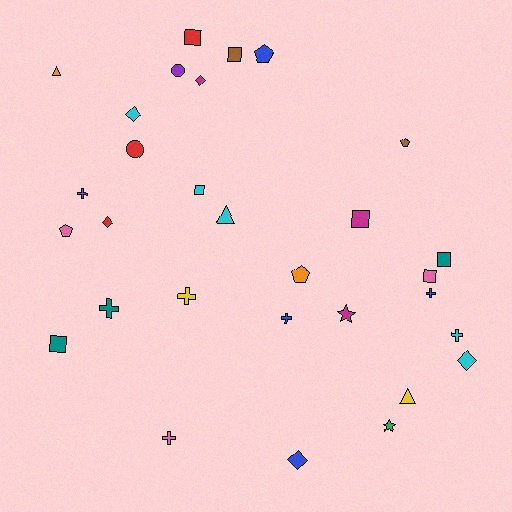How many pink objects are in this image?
There are 3 pink objects.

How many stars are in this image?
There are 2 stars.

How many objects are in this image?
There are 30 objects.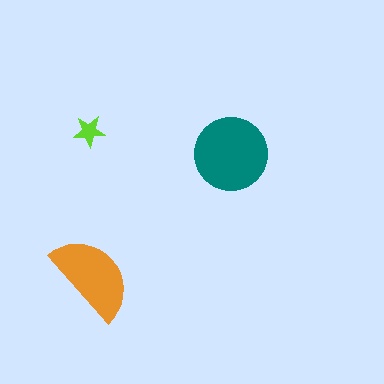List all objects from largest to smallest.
The teal circle, the orange semicircle, the lime star.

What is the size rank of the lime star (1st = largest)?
3rd.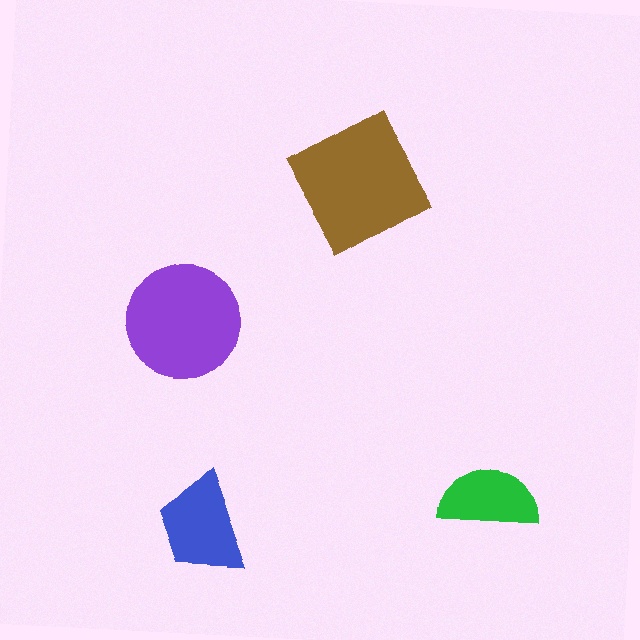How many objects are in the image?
There are 4 objects in the image.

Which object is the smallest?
The green semicircle.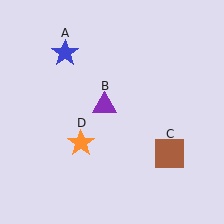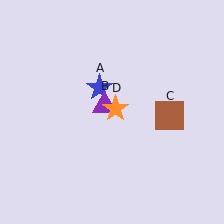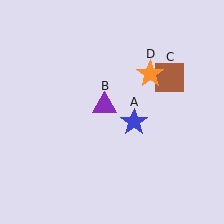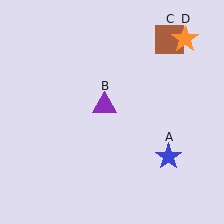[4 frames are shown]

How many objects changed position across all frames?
3 objects changed position: blue star (object A), brown square (object C), orange star (object D).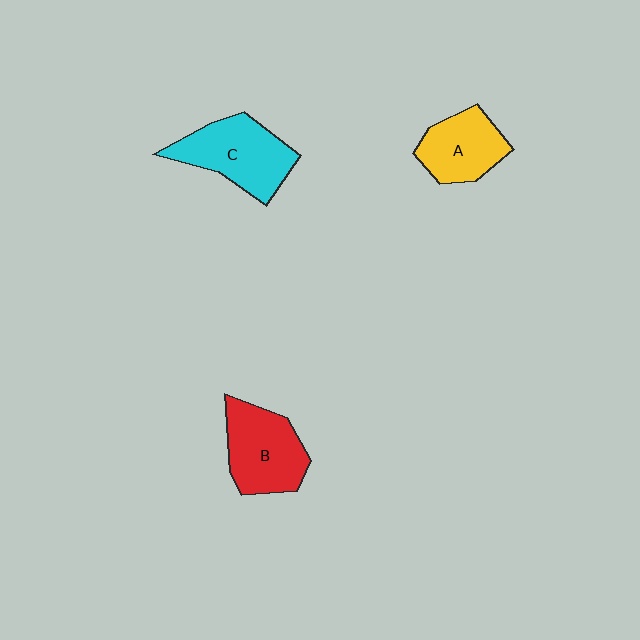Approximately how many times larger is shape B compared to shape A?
Approximately 1.2 times.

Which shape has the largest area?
Shape C (cyan).